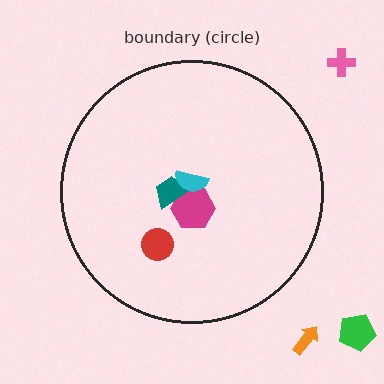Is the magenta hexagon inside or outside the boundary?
Inside.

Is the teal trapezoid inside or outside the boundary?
Inside.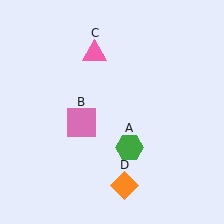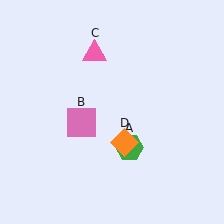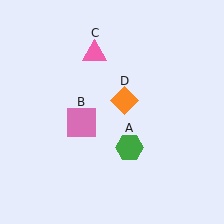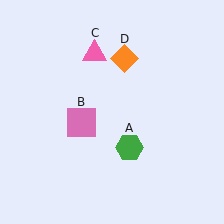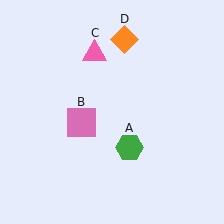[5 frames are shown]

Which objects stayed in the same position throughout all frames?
Green hexagon (object A) and pink square (object B) and pink triangle (object C) remained stationary.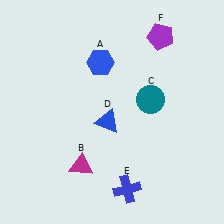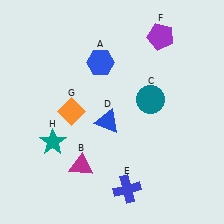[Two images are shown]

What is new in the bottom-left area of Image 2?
A teal star (H) was added in the bottom-left area of Image 2.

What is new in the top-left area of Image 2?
An orange diamond (G) was added in the top-left area of Image 2.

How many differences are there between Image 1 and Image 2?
There are 2 differences between the two images.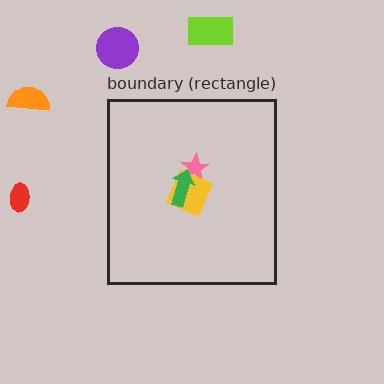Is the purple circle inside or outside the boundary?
Outside.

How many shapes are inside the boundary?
3 inside, 4 outside.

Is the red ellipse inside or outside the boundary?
Outside.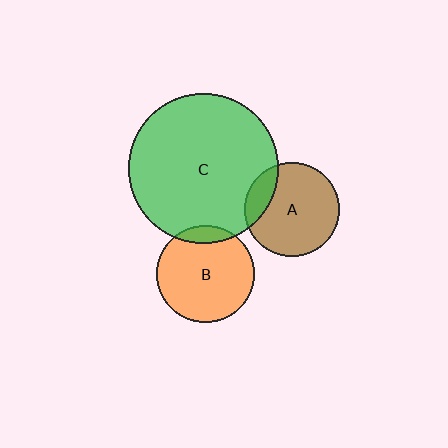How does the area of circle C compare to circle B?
Approximately 2.4 times.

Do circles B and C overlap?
Yes.